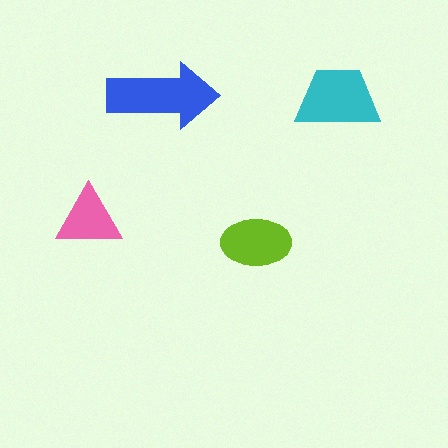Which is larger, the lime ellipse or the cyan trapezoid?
The cyan trapezoid.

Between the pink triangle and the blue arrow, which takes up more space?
The blue arrow.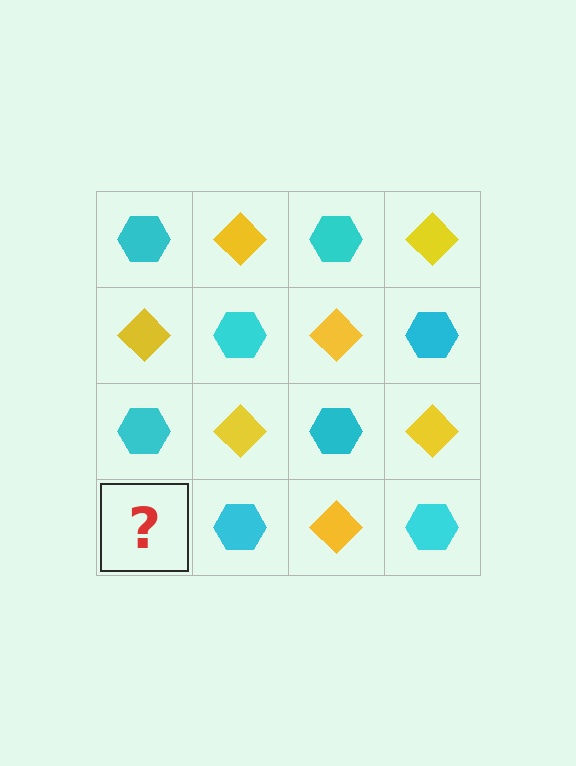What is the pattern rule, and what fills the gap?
The rule is that it alternates cyan hexagon and yellow diamond in a checkerboard pattern. The gap should be filled with a yellow diamond.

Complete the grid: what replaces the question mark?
The question mark should be replaced with a yellow diamond.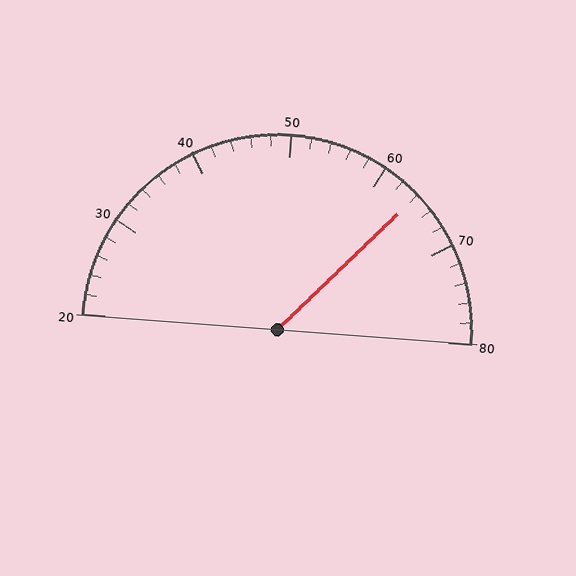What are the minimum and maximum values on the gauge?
The gauge ranges from 20 to 80.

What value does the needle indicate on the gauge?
The needle indicates approximately 64.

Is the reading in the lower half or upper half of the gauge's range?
The reading is in the upper half of the range (20 to 80).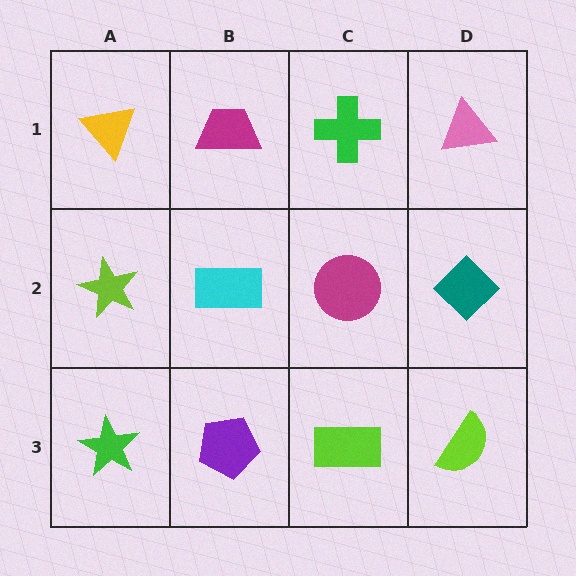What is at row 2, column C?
A magenta circle.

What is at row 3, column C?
A lime rectangle.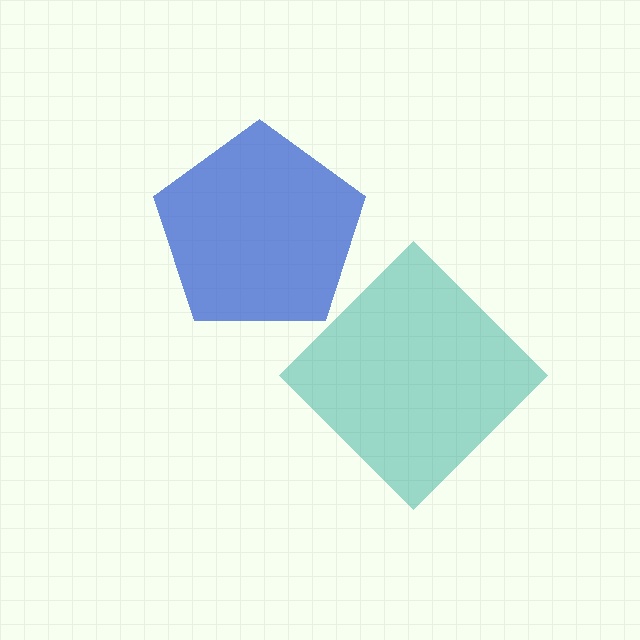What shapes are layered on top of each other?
The layered shapes are: a teal diamond, a blue pentagon.